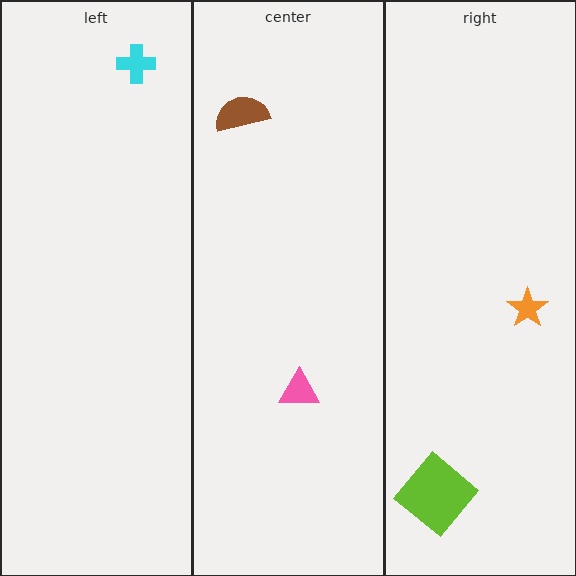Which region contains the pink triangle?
The center region.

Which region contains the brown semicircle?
The center region.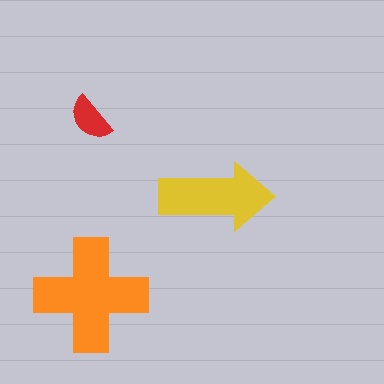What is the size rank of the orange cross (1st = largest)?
1st.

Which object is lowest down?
The orange cross is bottommost.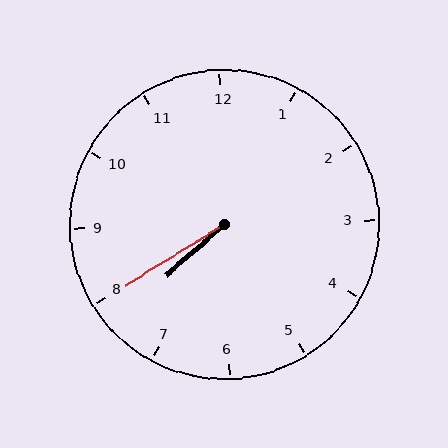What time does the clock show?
7:40.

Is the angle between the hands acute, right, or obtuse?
It is acute.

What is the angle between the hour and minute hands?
Approximately 10 degrees.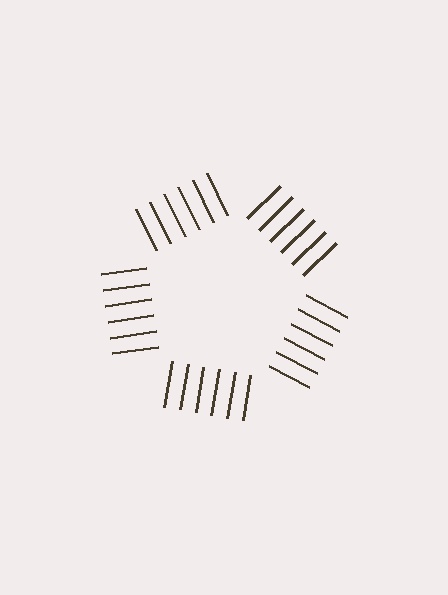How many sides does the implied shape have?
5 sides — the line-ends trace a pentagon.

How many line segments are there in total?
30 — 6 along each of the 5 edges.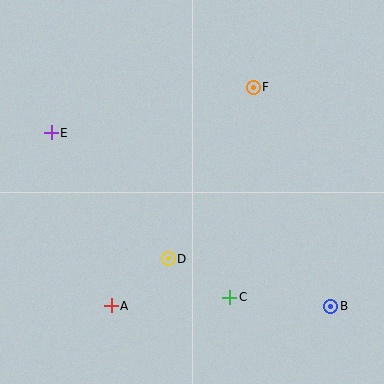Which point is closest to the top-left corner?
Point E is closest to the top-left corner.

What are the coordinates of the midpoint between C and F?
The midpoint between C and F is at (241, 192).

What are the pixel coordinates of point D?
Point D is at (168, 259).